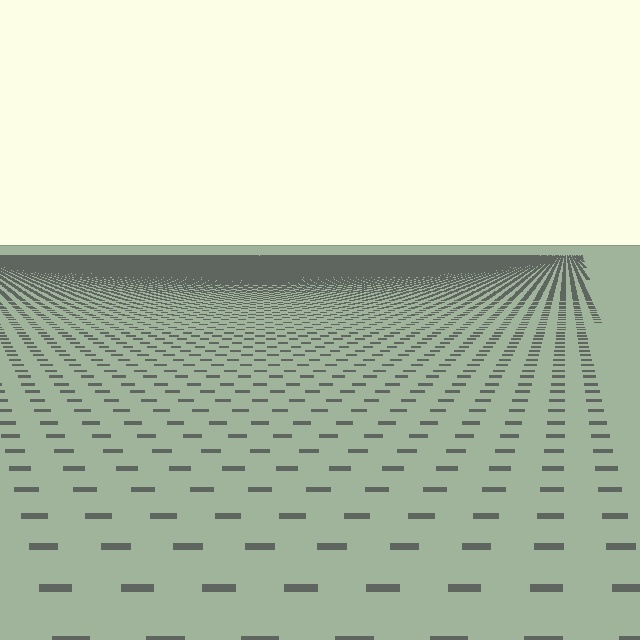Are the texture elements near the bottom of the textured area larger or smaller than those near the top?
Larger. Near the bottom, elements are closer to the viewer and appear at a bigger on-screen size.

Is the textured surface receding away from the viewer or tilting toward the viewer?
The surface is receding away from the viewer. Texture elements get smaller and denser toward the top.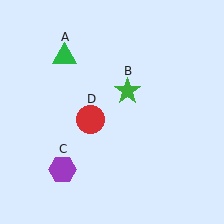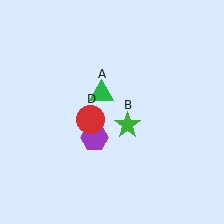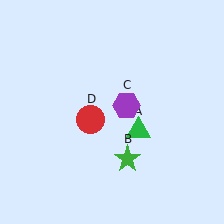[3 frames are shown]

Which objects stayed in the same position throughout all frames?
Red circle (object D) remained stationary.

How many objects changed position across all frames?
3 objects changed position: green triangle (object A), green star (object B), purple hexagon (object C).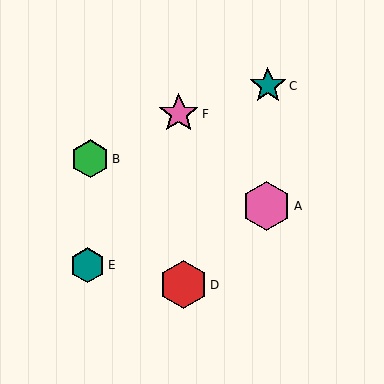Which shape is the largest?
The pink hexagon (labeled A) is the largest.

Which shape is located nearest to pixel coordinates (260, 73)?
The teal star (labeled C) at (268, 86) is nearest to that location.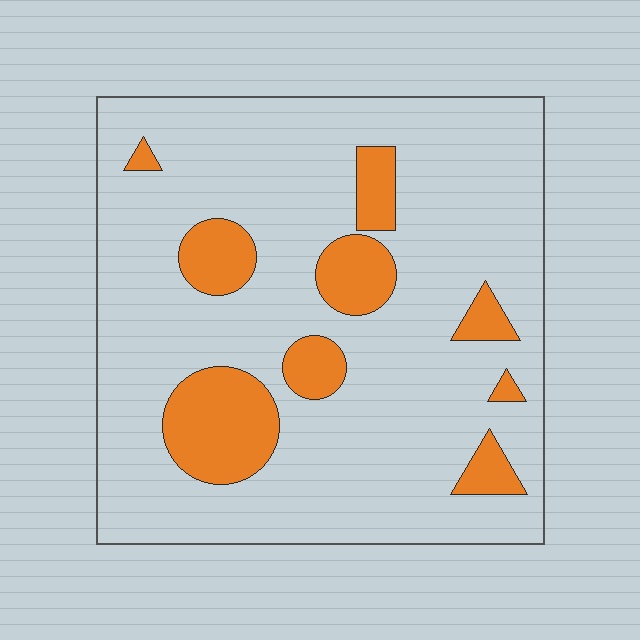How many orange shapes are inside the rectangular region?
9.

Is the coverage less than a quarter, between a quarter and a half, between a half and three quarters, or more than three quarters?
Less than a quarter.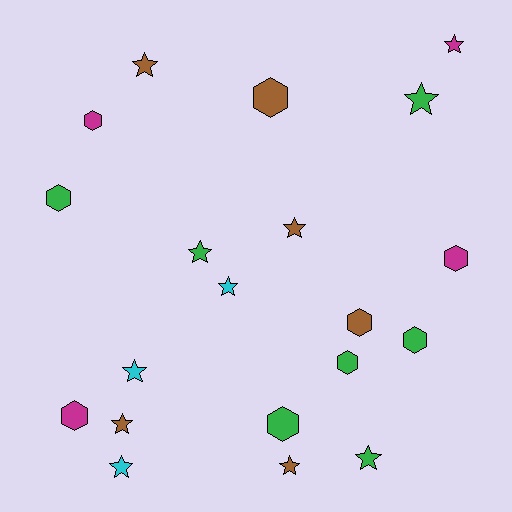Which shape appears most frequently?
Star, with 11 objects.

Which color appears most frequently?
Green, with 7 objects.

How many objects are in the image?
There are 20 objects.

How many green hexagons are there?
There are 4 green hexagons.